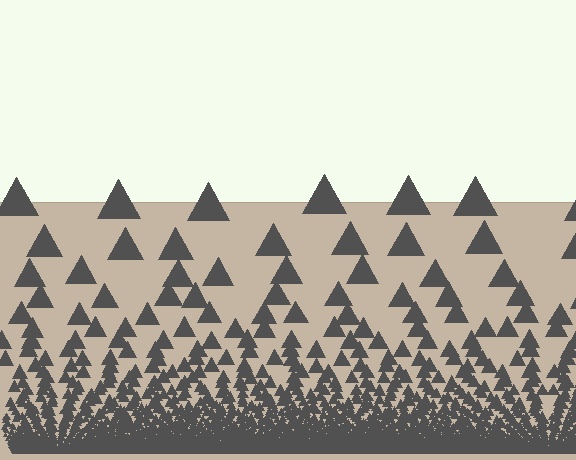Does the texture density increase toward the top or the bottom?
Density increases toward the bottom.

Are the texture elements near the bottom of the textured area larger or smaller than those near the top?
Smaller. The gradient is inverted — elements near the bottom are smaller and denser.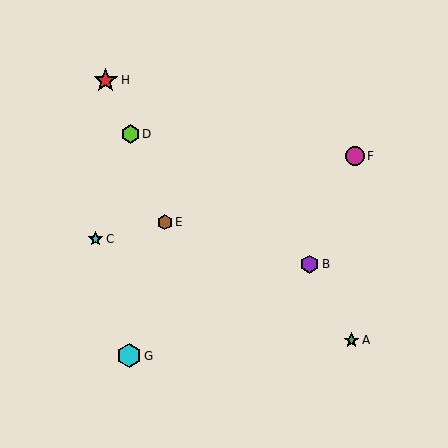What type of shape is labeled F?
Shape F is a magenta circle.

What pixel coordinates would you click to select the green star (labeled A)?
Click at (351, 340) to select the green star A.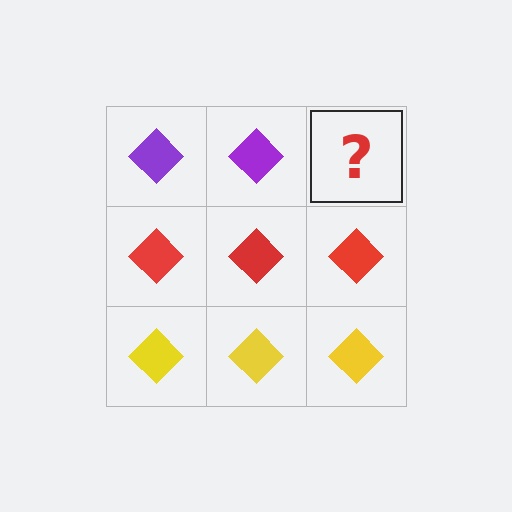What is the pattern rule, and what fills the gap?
The rule is that each row has a consistent color. The gap should be filled with a purple diamond.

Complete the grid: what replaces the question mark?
The question mark should be replaced with a purple diamond.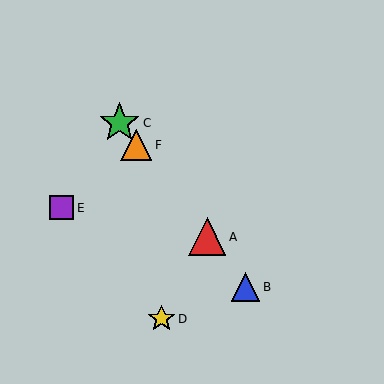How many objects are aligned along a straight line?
4 objects (A, B, C, F) are aligned along a straight line.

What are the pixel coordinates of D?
Object D is at (162, 319).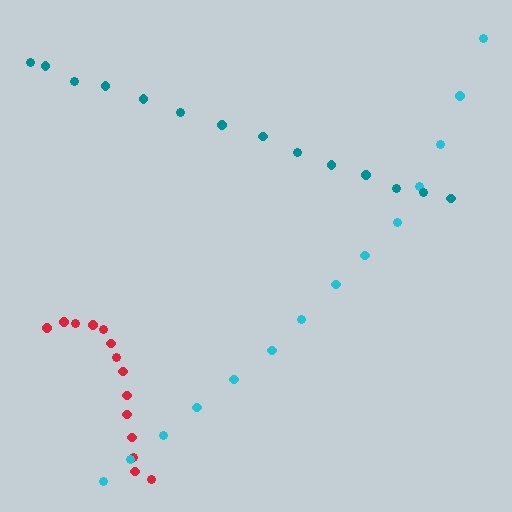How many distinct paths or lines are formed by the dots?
There are 3 distinct paths.